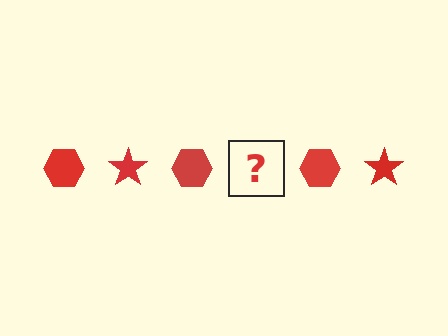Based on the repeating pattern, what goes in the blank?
The blank should be a red star.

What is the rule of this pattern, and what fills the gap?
The rule is that the pattern cycles through hexagon, star shapes in red. The gap should be filled with a red star.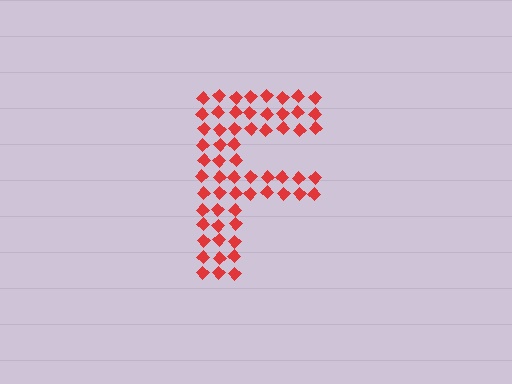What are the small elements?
The small elements are diamonds.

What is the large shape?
The large shape is the letter F.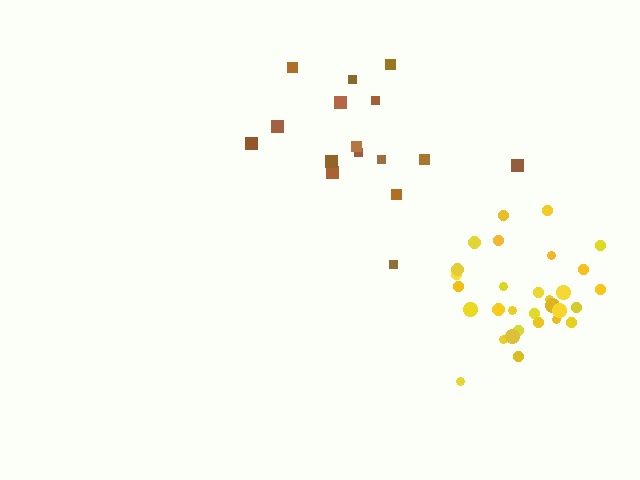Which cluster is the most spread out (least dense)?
Brown.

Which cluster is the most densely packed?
Yellow.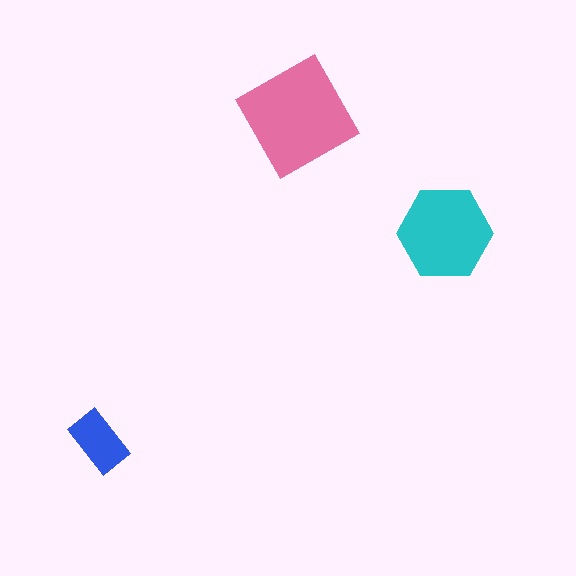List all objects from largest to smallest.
The pink square, the cyan hexagon, the blue rectangle.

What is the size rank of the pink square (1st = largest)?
1st.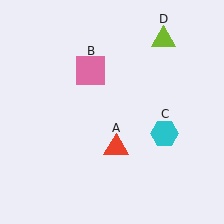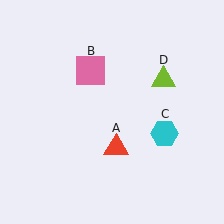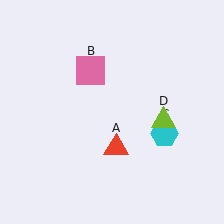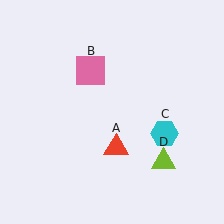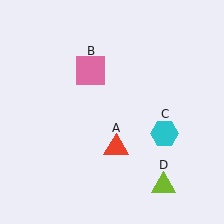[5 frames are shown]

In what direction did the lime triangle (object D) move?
The lime triangle (object D) moved down.